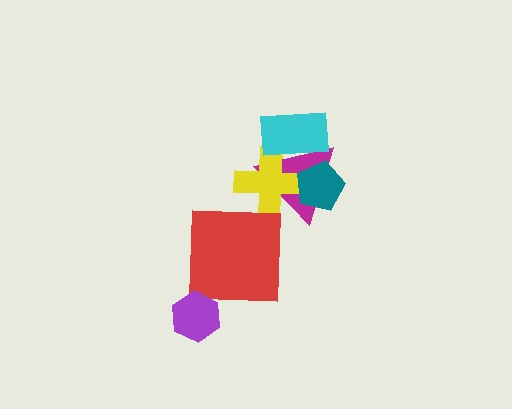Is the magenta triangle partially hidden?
Yes, it is partially covered by another shape.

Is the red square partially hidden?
No, no other shape covers it.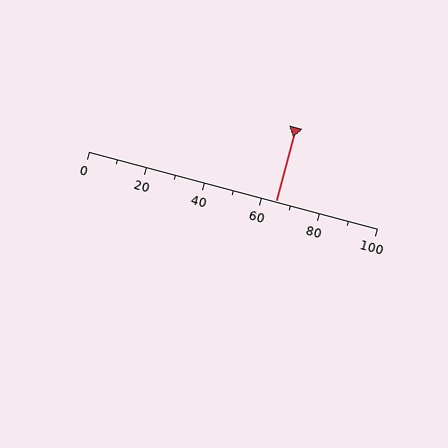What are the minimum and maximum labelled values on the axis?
The axis runs from 0 to 100.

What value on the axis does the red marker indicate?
The marker indicates approximately 65.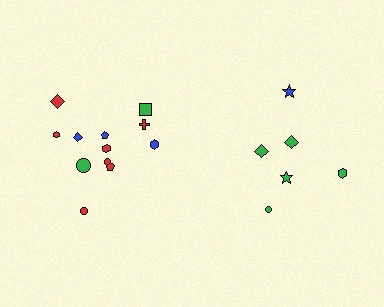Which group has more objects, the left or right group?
The left group.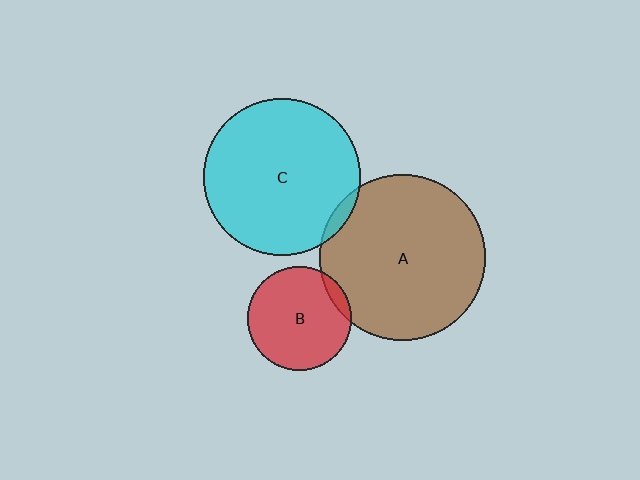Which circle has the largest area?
Circle A (brown).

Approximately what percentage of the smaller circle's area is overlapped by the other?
Approximately 5%.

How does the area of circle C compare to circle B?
Approximately 2.3 times.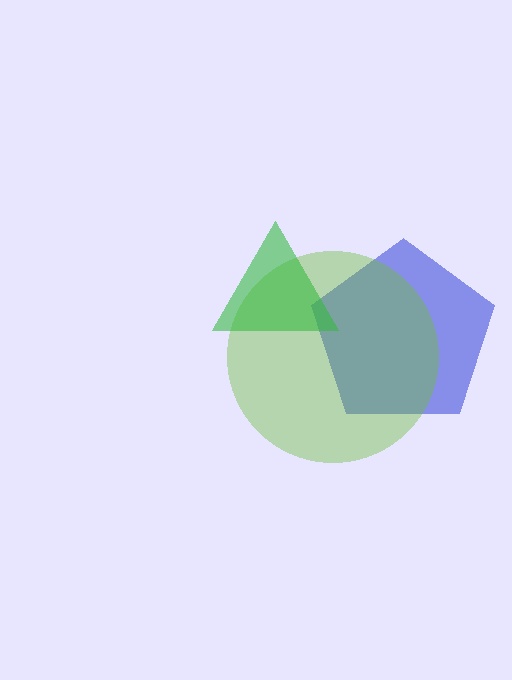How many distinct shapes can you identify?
There are 3 distinct shapes: a blue pentagon, a lime circle, a green triangle.